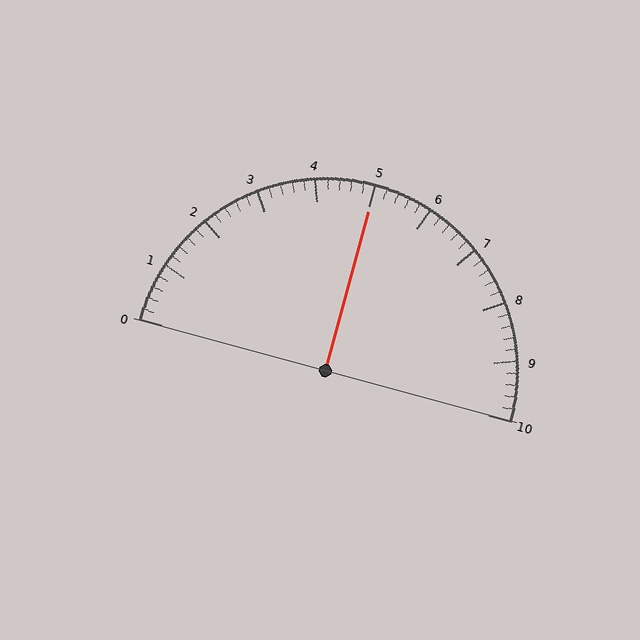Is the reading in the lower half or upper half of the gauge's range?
The reading is in the upper half of the range (0 to 10).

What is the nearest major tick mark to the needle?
The nearest major tick mark is 5.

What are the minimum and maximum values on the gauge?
The gauge ranges from 0 to 10.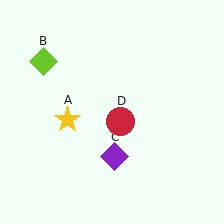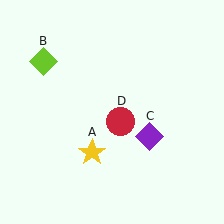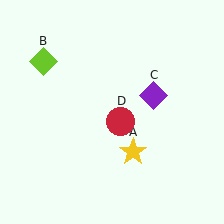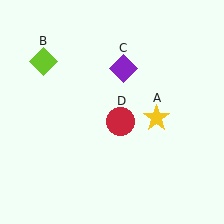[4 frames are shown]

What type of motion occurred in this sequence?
The yellow star (object A), purple diamond (object C) rotated counterclockwise around the center of the scene.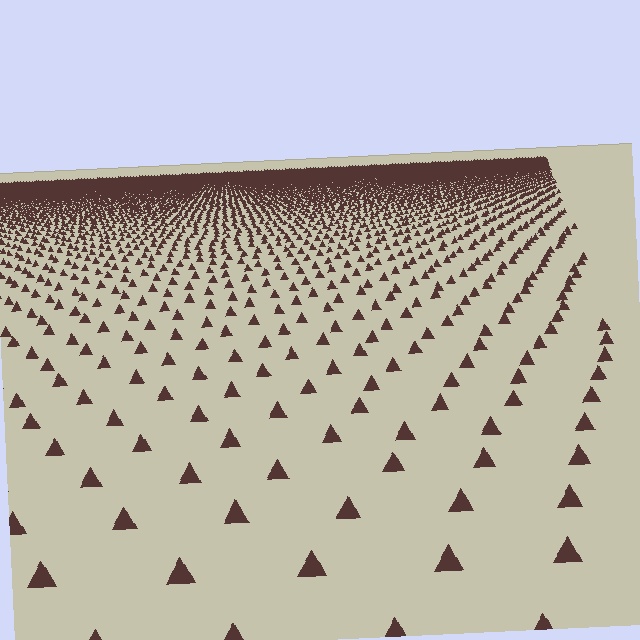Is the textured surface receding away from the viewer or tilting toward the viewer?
The surface is receding away from the viewer. Texture elements get smaller and denser toward the top.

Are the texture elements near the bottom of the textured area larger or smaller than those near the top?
Larger. Near the bottom, elements are closer to the viewer and appear at a bigger on-screen size.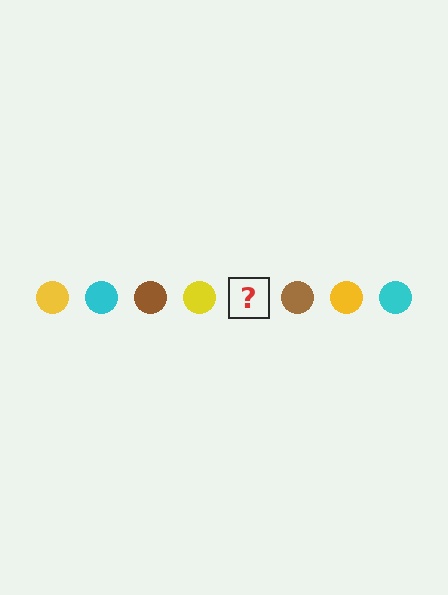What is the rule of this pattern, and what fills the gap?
The rule is that the pattern cycles through yellow, cyan, brown circles. The gap should be filled with a cyan circle.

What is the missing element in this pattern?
The missing element is a cyan circle.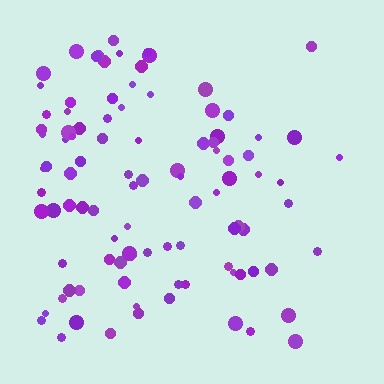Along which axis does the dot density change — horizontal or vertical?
Horizontal.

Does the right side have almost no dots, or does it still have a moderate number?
Still a moderate number, just noticeably fewer than the left.